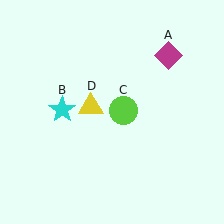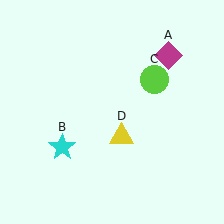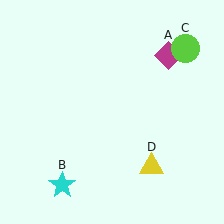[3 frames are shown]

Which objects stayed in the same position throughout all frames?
Magenta diamond (object A) remained stationary.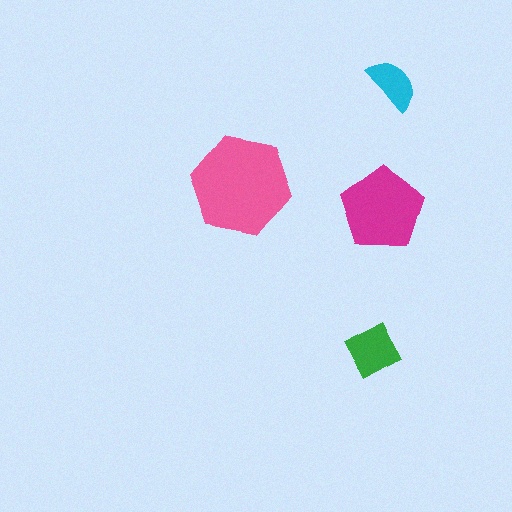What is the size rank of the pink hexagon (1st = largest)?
1st.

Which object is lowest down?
The green diamond is bottommost.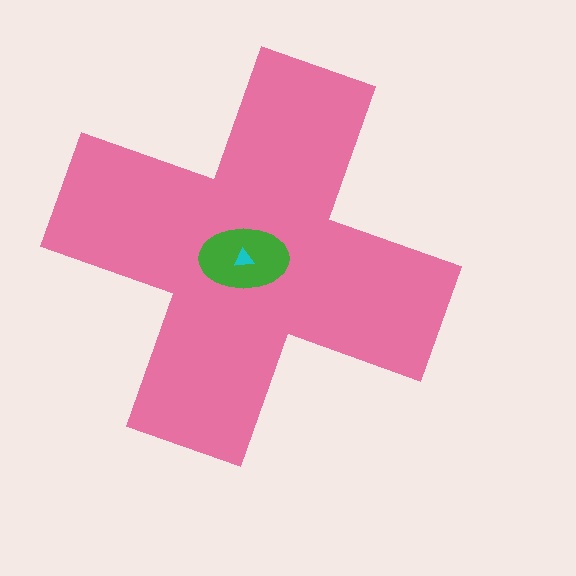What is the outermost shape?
The pink cross.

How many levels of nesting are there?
3.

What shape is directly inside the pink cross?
The green ellipse.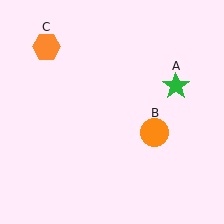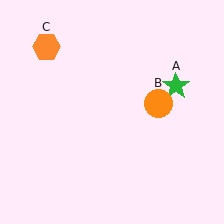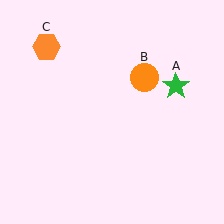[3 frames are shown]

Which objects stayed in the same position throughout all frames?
Green star (object A) and orange hexagon (object C) remained stationary.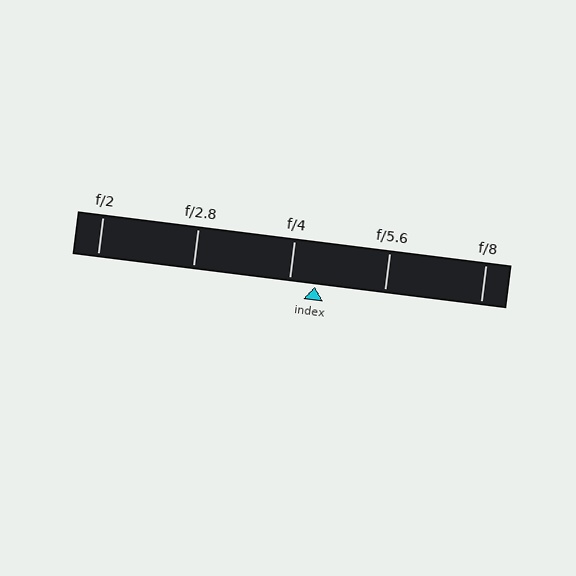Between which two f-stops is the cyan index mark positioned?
The index mark is between f/4 and f/5.6.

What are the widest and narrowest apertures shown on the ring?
The widest aperture shown is f/2 and the narrowest is f/8.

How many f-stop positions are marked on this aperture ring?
There are 5 f-stop positions marked.